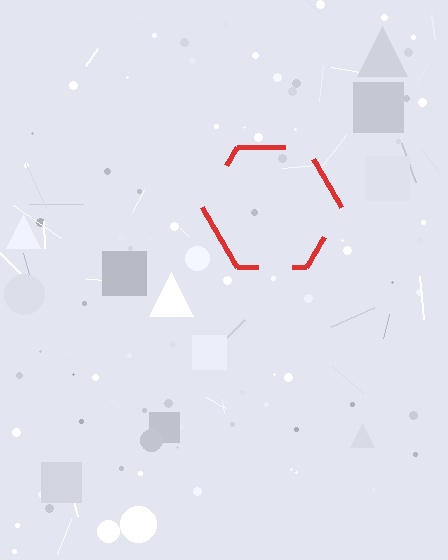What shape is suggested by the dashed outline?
The dashed outline suggests a hexagon.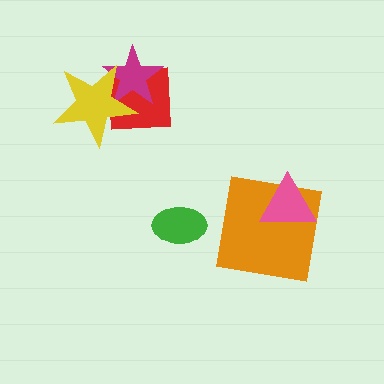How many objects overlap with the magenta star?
2 objects overlap with the magenta star.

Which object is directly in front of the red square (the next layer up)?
The magenta star is directly in front of the red square.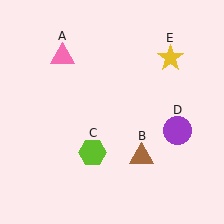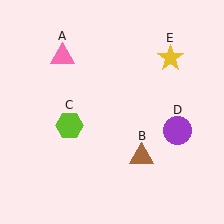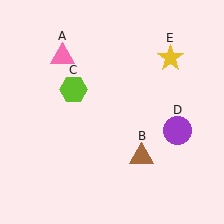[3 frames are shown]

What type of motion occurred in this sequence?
The lime hexagon (object C) rotated clockwise around the center of the scene.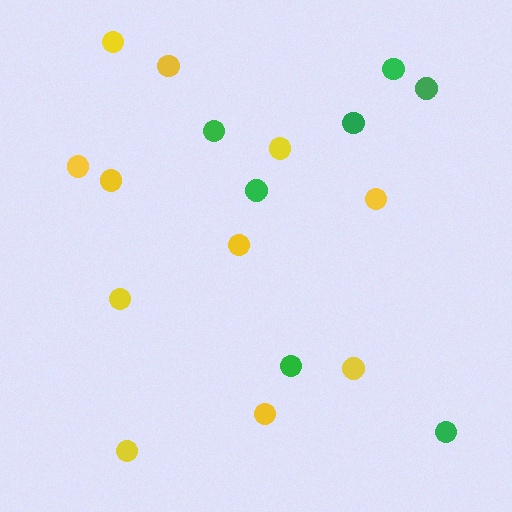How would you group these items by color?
There are 2 groups: one group of green circles (7) and one group of yellow circles (11).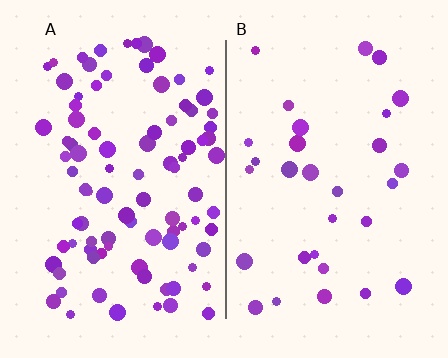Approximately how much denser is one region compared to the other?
Approximately 3.0× — region A over region B.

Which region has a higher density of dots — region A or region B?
A (the left).